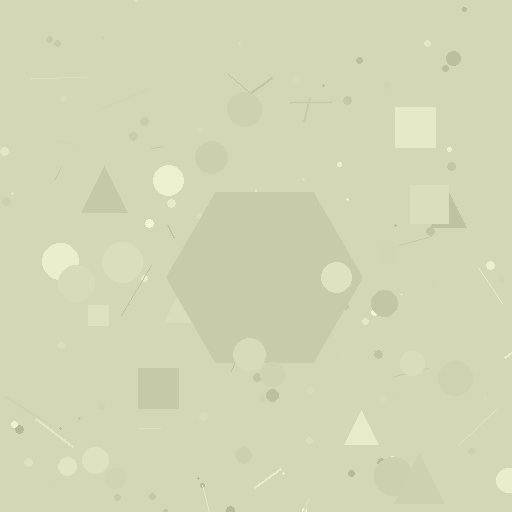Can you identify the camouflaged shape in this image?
The camouflaged shape is a hexagon.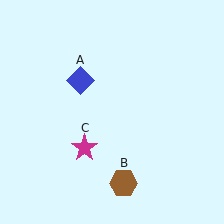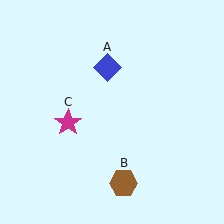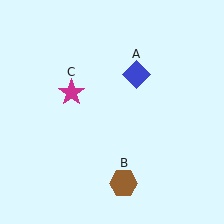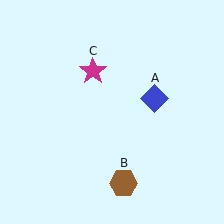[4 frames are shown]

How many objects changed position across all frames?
2 objects changed position: blue diamond (object A), magenta star (object C).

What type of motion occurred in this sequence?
The blue diamond (object A), magenta star (object C) rotated clockwise around the center of the scene.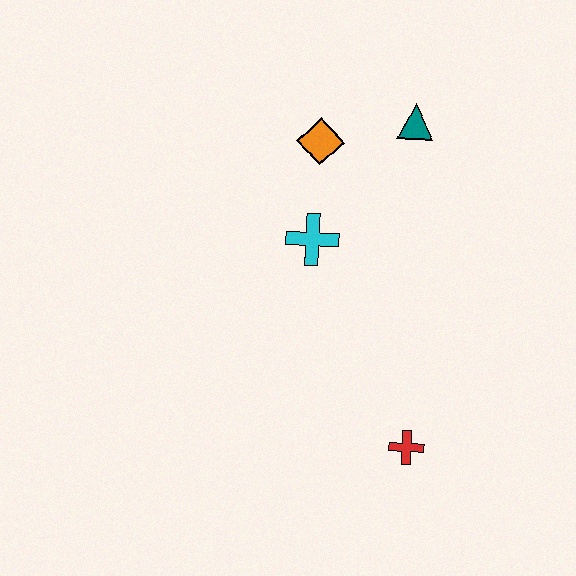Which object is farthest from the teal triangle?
The red cross is farthest from the teal triangle.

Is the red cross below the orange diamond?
Yes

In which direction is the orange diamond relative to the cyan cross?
The orange diamond is above the cyan cross.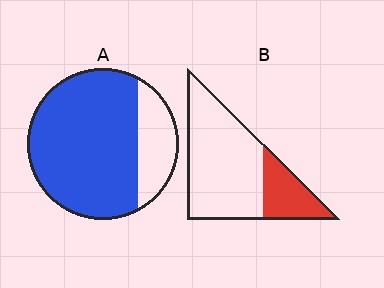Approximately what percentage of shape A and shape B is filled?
A is approximately 80% and B is approximately 25%.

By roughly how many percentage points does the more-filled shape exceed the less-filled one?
By roughly 55 percentage points (A over B).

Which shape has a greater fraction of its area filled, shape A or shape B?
Shape A.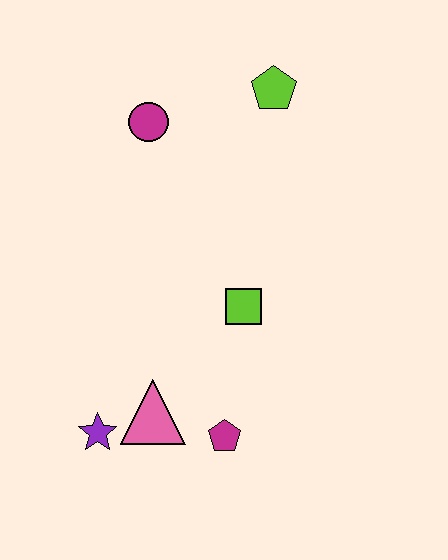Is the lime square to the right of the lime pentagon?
No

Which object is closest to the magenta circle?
The lime pentagon is closest to the magenta circle.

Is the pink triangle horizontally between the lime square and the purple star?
Yes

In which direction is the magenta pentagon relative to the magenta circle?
The magenta pentagon is below the magenta circle.